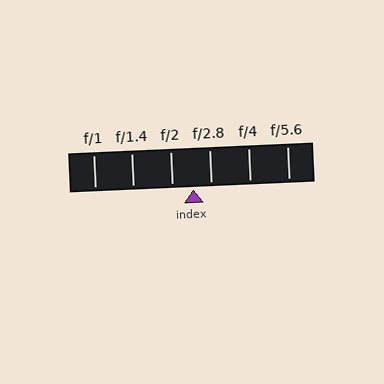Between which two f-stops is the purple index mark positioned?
The index mark is between f/2 and f/2.8.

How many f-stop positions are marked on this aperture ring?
There are 6 f-stop positions marked.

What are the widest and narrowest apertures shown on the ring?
The widest aperture shown is f/1 and the narrowest is f/5.6.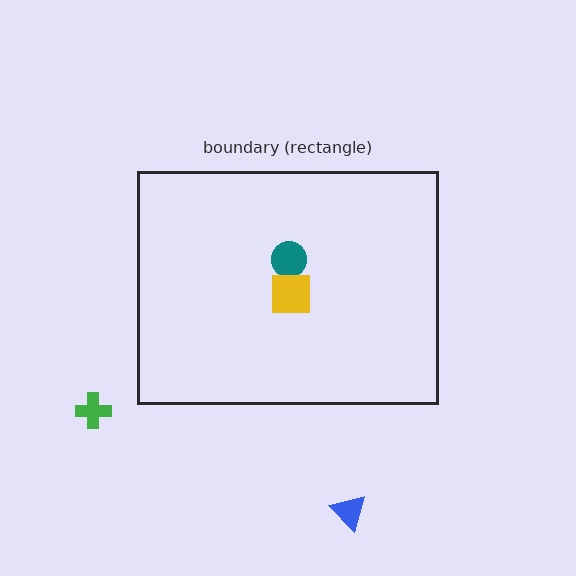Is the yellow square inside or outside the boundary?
Inside.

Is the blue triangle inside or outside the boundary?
Outside.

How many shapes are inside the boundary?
2 inside, 2 outside.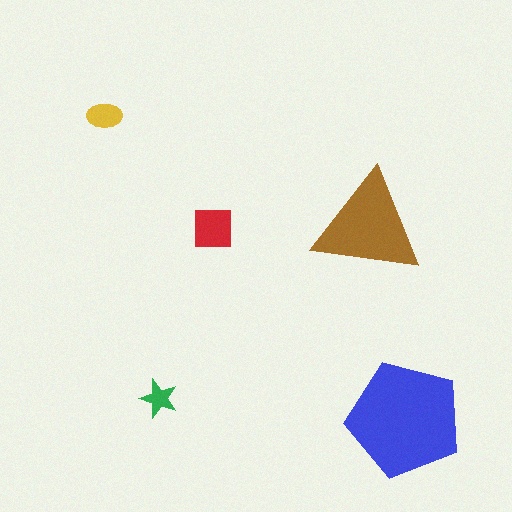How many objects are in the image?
There are 5 objects in the image.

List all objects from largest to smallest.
The blue pentagon, the brown triangle, the red square, the yellow ellipse, the green star.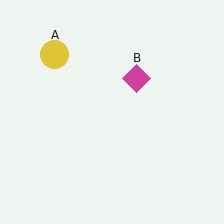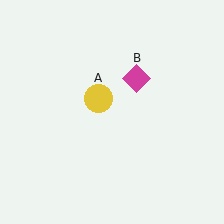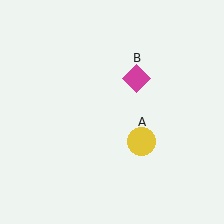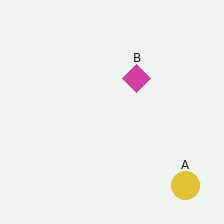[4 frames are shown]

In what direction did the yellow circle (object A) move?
The yellow circle (object A) moved down and to the right.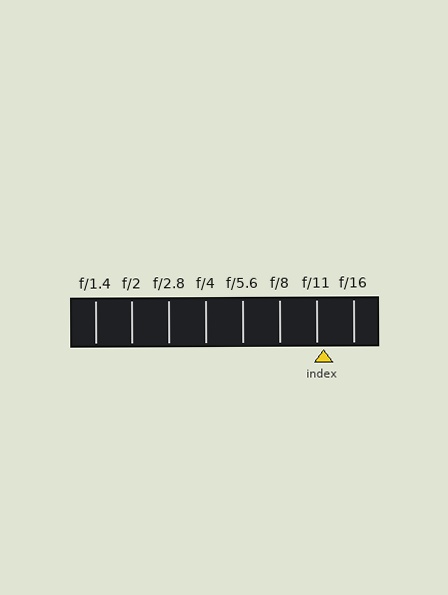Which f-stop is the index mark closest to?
The index mark is closest to f/11.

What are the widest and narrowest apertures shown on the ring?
The widest aperture shown is f/1.4 and the narrowest is f/16.